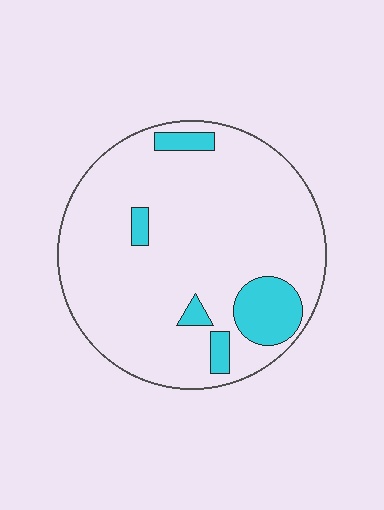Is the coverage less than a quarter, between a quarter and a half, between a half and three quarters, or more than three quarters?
Less than a quarter.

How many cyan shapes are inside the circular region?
5.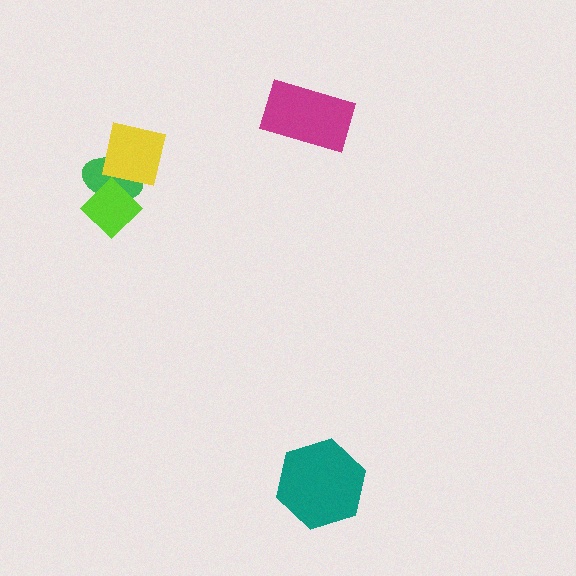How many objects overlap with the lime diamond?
2 objects overlap with the lime diamond.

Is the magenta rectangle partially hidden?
No, no other shape covers it.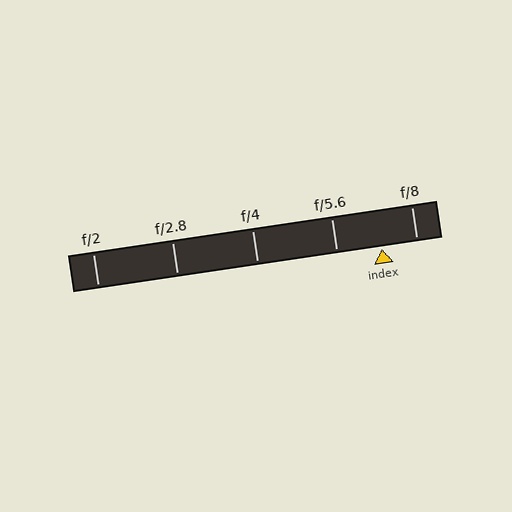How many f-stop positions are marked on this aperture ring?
There are 5 f-stop positions marked.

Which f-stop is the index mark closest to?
The index mark is closest to f/8.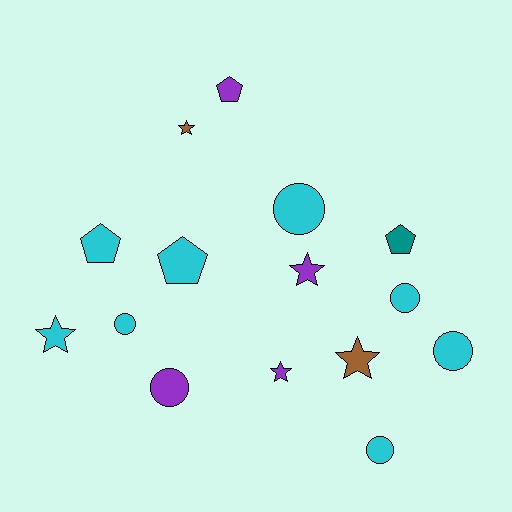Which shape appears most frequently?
Circle, with 6 objects.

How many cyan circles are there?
There are 5 cyan circles.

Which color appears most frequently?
Cyan, with 8 objects.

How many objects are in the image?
There are 15 objects.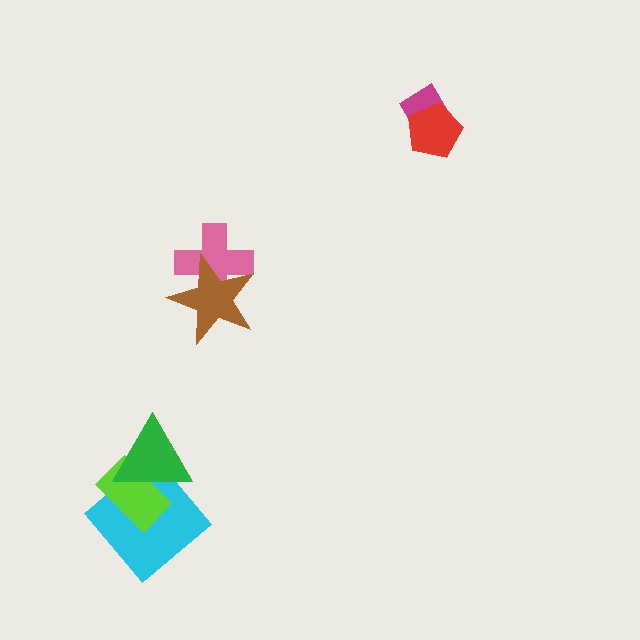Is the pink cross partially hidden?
Yes, it is partially covered by another shape.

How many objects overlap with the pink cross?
1 object overlaps with the pink cross.